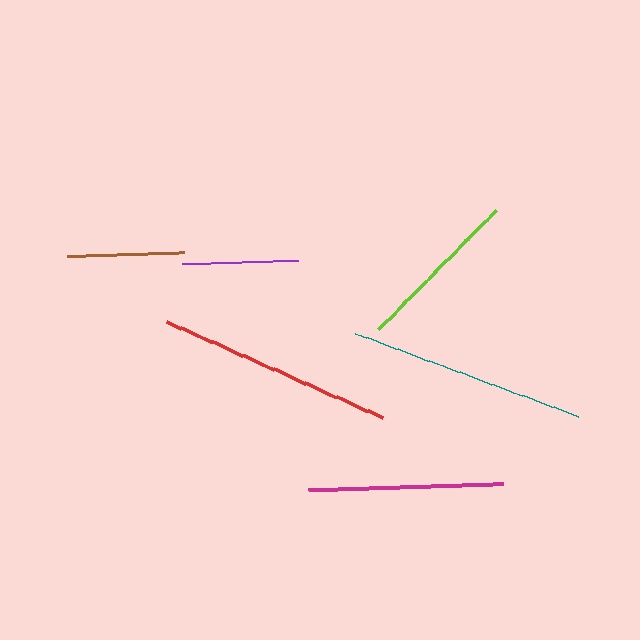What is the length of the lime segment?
The lime segment is approximately 167 pixels long.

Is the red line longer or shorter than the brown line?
The red line is longer than the brown line.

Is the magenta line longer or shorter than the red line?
The red line is longer than the magenta line.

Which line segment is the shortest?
The purple line is the shortest at approximately 116 pixels.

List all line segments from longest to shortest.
From longest to shortest: teal, red, magenta, lime, brown, purple.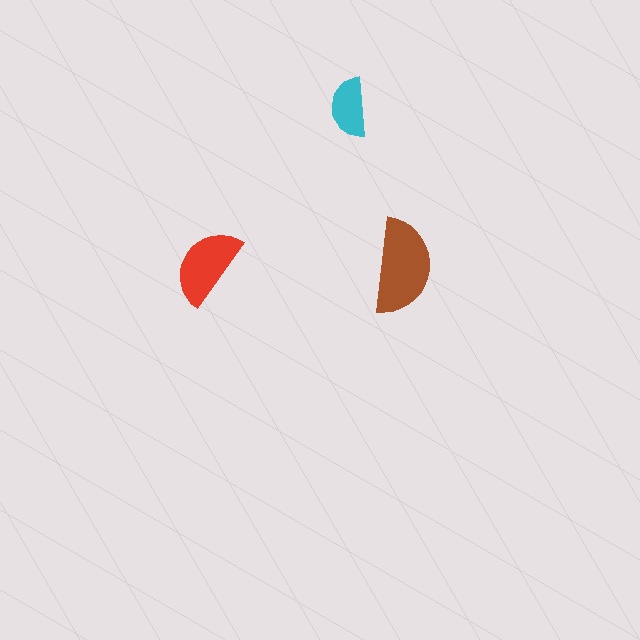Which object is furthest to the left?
The red semicircle is leftmost.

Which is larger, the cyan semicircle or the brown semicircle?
The brown one.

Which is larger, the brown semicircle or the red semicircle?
The brown one.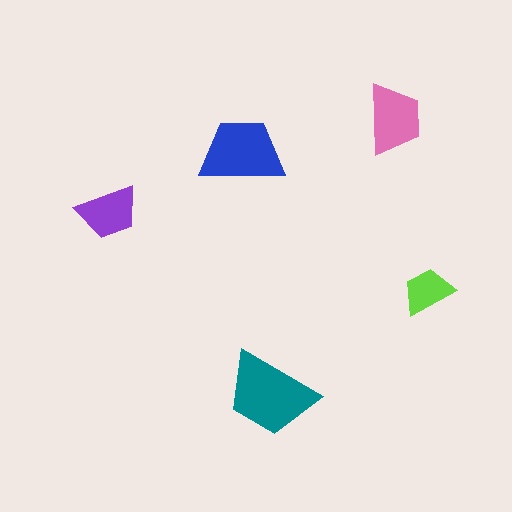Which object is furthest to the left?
The purple trapezoid is leftmost.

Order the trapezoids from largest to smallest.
the teal one, the blue one, the pink one, the purple one, the lime one.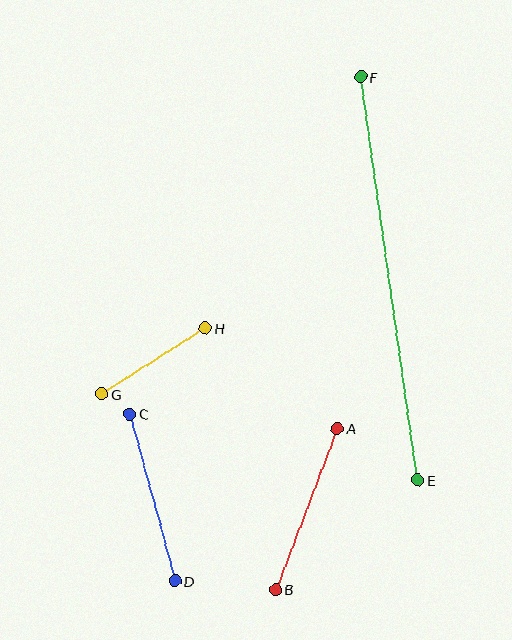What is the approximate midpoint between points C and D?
The midpoint is at approximately (152, 498) pixels.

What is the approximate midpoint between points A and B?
The midpoint is at approximately (306, 509) pixels.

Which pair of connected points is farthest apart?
Points E and F are farthest apart.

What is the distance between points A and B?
The distance is approximately 172 pixels.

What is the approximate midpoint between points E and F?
The midpoint is at approximately (389, 278) pixels.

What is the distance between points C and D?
The distance is approximately 173 pixels.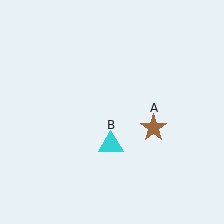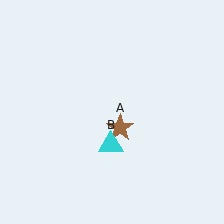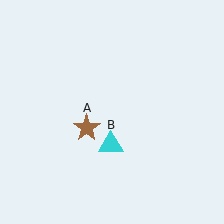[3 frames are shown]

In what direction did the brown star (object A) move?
The brown star (object A) moved left.